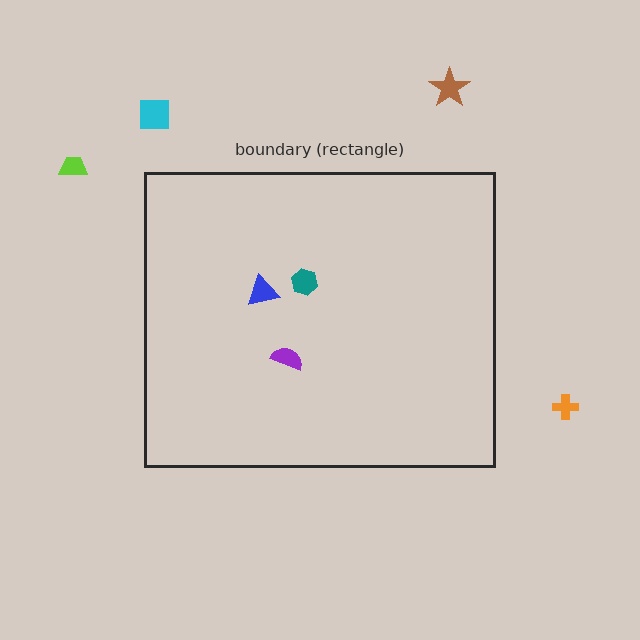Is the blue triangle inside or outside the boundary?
Inside.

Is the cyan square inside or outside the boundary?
Outside.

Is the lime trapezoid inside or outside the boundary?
Outside.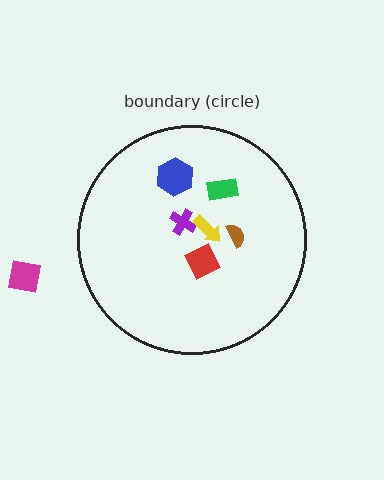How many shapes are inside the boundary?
6 inside, 1 outside.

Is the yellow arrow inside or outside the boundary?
Inside.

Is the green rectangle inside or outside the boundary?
Inside.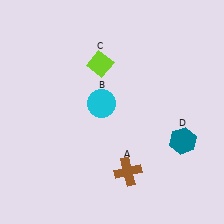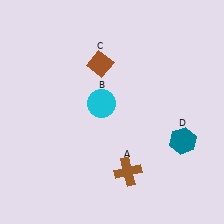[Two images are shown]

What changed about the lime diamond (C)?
In Image 1, C is lime. In Image 2, it changed to brown.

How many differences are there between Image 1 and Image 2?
There is 1 difference between the two images.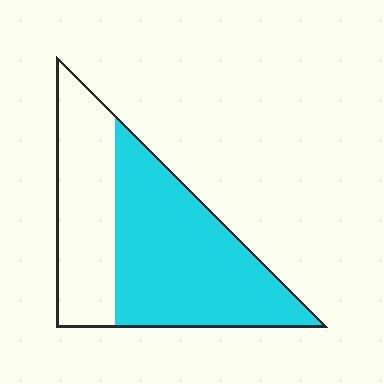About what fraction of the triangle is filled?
About five eighths (5/8).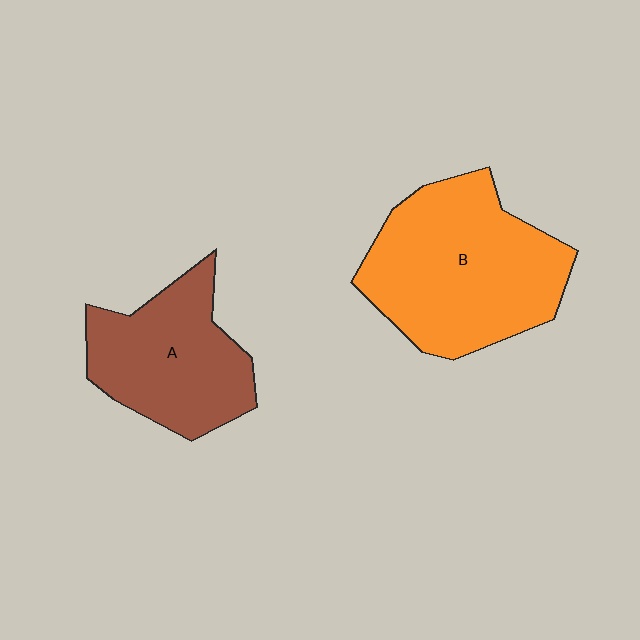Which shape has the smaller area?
Shape A (brown).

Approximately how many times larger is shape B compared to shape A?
Approximately 1.4 times.